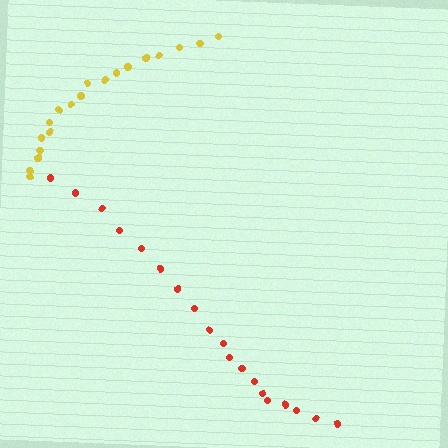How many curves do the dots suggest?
There are 2 distinct paths.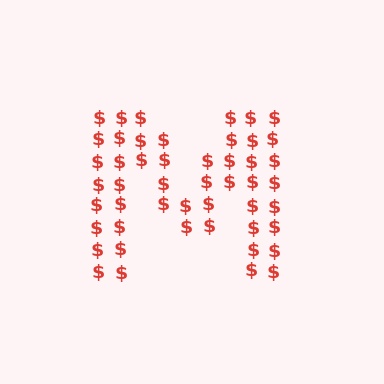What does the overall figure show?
The overall figure shows the letter M.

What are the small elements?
The small elements are dollar signs.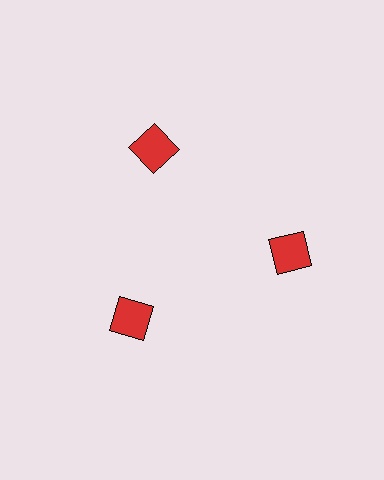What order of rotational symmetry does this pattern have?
This pattern has 3-fold rotational symmetry.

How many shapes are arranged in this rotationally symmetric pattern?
There are 3 shapes, arranged in 3 groups of 1.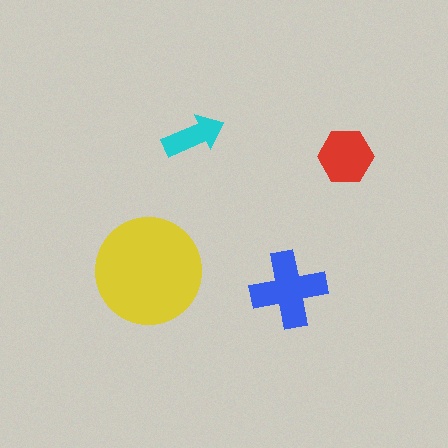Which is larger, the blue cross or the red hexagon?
The blue cross.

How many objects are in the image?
There are 4 objects in the image.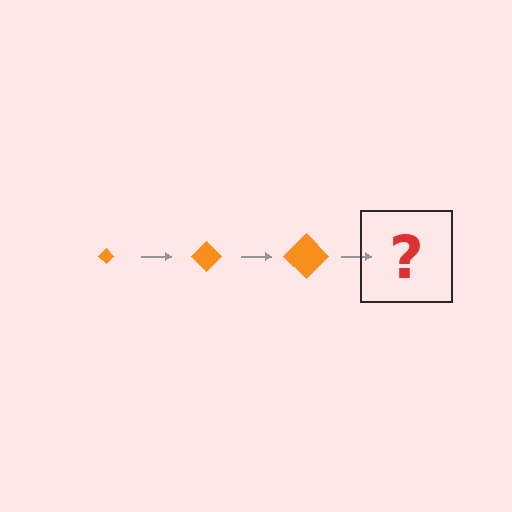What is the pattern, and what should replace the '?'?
The pattern is that the diamond gets progressively larger each step. The '?' should be an orange diamond, larger than the previous one.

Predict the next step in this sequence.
The next step is an orange diamond, larger than the previous one.